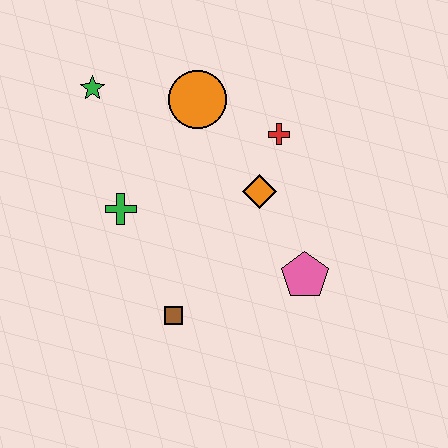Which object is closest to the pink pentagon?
The orange diamond is closest to the pink pentagon.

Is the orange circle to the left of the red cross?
Yes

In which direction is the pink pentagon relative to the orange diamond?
The pink pentagon is below the orange diamond.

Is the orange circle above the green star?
No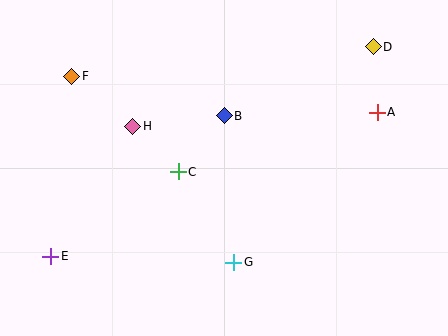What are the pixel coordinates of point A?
Point A is at (377, 112).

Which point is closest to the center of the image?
Point C at (178, 172) is closest to the center.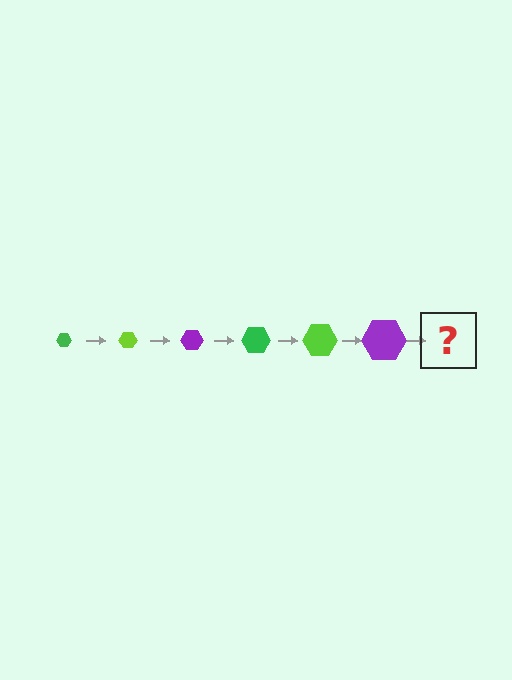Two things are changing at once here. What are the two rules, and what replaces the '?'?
The two rules are that the hexagon grows larger each step and the color cycles through green, lime, and purple. The '?' should be a green hexagon, larger than the previous one.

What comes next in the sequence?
The next element should be a green hexagon, larger than the previous one.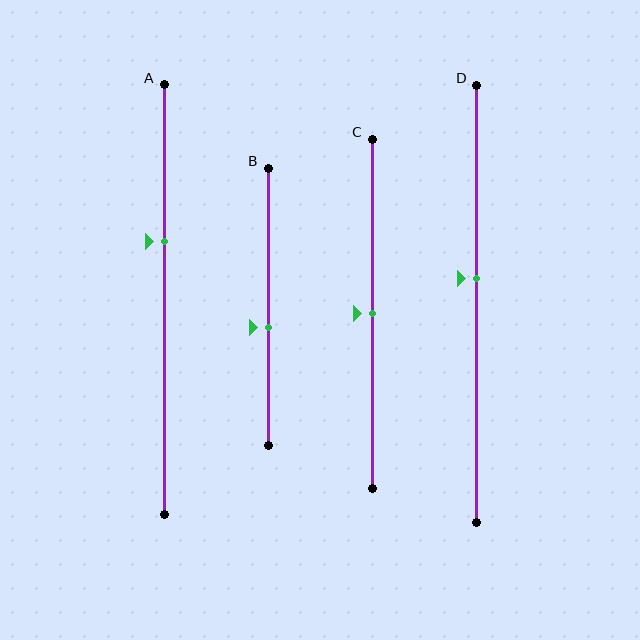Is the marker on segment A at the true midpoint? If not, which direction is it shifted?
No, the marker on segment A is shifted upward by about 14% of the segment length.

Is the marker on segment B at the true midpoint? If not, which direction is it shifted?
No, the marker on segment B is shifted downward by about 7% of the segment length.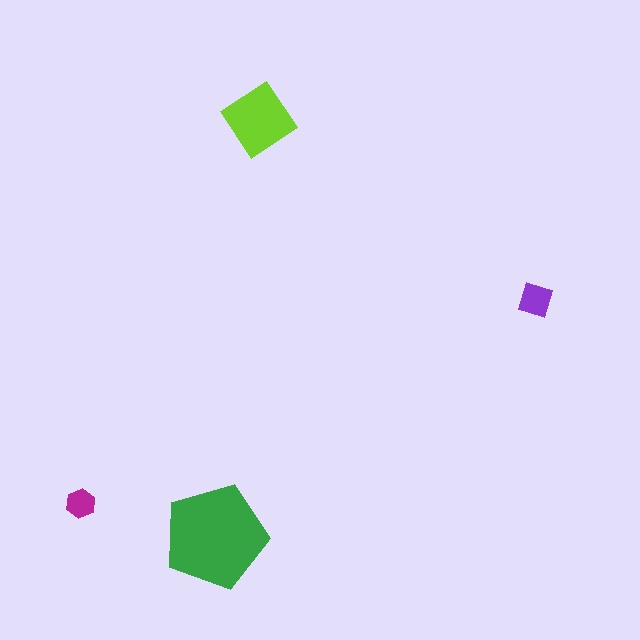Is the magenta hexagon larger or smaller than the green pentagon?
Smaller.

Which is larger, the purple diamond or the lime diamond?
The lime diamond.